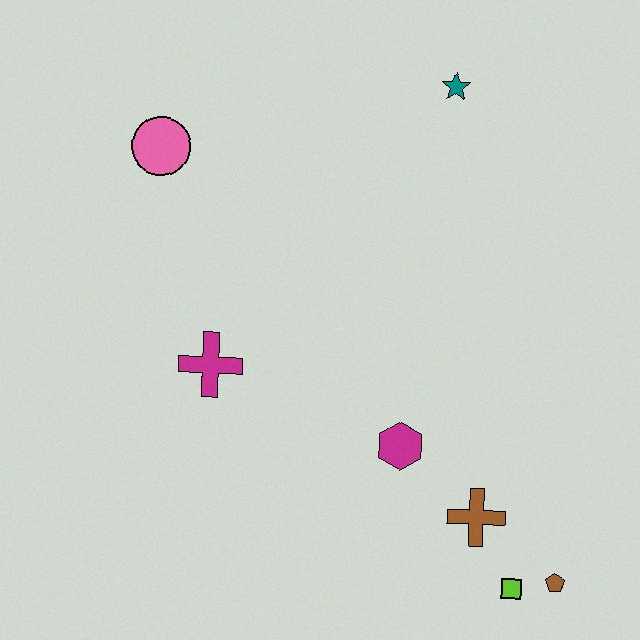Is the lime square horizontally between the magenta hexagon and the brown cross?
No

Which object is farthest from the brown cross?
The pink circle is farthest from the brown cross.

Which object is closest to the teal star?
The pink circle is closest to the teal star.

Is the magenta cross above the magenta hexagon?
Yes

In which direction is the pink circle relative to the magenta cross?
The pink circle is above the magenta cross.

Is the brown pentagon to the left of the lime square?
No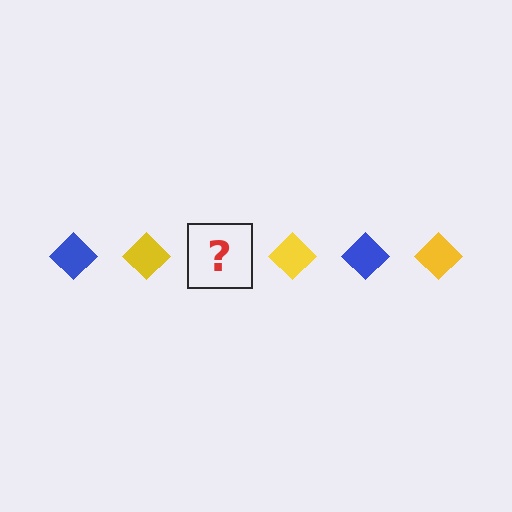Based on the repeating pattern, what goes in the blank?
The blank should be a blue diamond.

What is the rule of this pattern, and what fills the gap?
The rule is that the pattern cycles through blue, yellow diamonds. The gap should be filled with a blue diamond.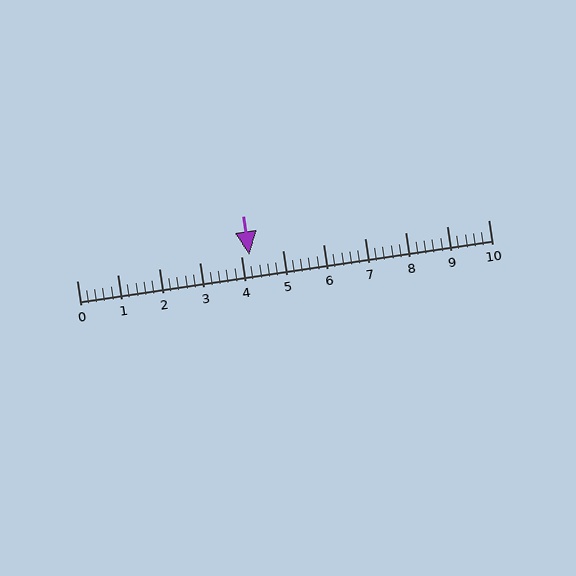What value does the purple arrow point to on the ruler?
The purple arrow points to approximately 4.2.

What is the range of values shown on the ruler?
The ruler shows values from 0 to 10.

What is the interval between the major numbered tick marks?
The major tick marks are spaced 1 units apart.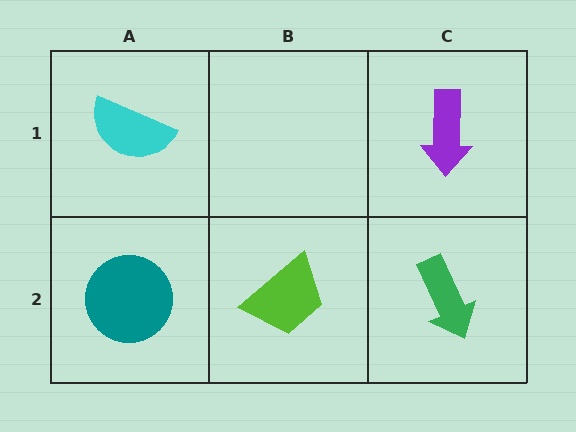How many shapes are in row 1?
2 shapes.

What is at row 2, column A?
A teal circle.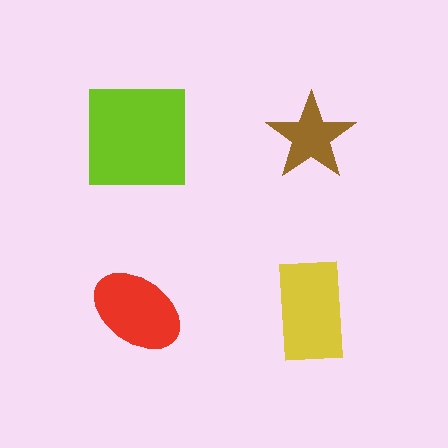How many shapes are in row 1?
2 shapes.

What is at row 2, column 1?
A red ellipse.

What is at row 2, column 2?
A yellow rectangle.